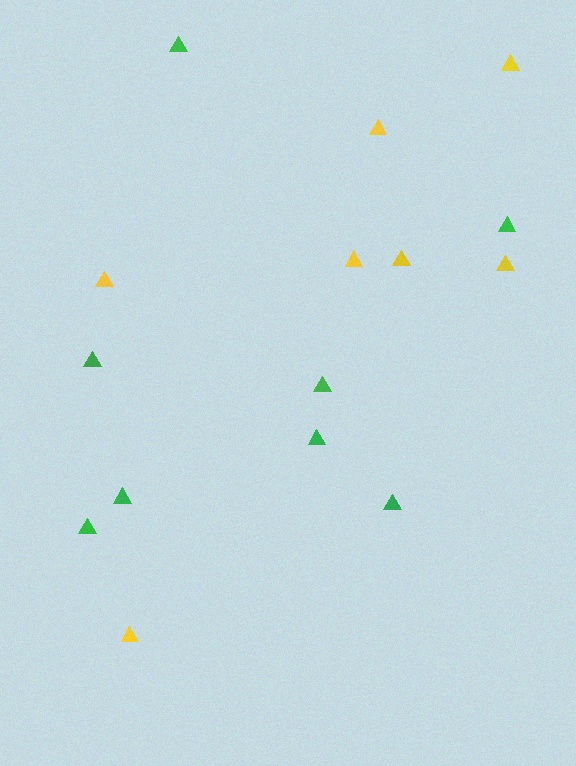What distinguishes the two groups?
There are 2 groups: one group of green triangles (8) and one group of yellow triangles (7).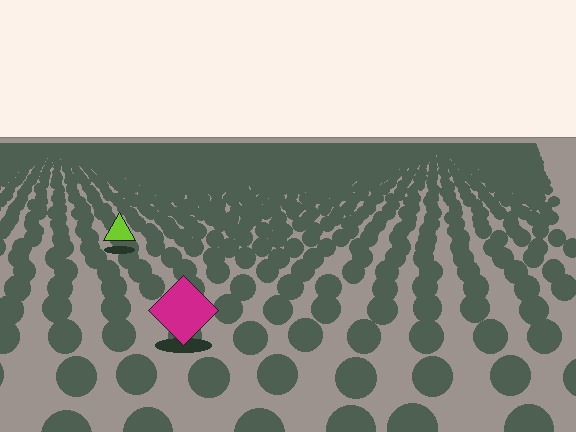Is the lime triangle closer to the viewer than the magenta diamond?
No. The magenta diamond is closer — you can tell from the texture gradient: the ground texture is coarser near it.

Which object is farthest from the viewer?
The lime triangle is farthest from the viewer. It appears smaller and the ground texture around it is denser.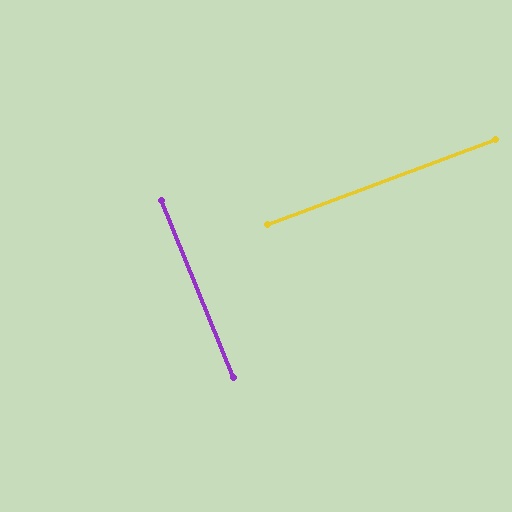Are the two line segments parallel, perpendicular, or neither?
Perpendicular — they meet at approximately 88°.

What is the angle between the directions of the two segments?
Approximately 88 degrees.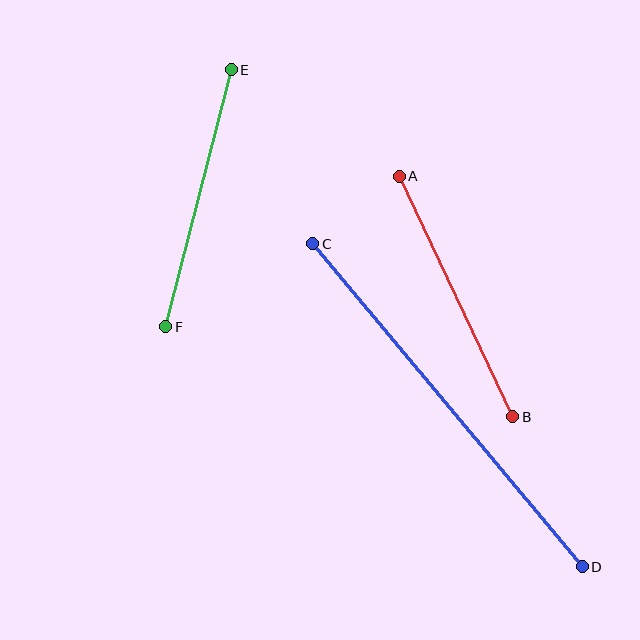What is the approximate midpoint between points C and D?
The midpoint is at approximately (447, 405) pixels.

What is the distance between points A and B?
The distance is approximately 266 pixels.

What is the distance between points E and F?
The distance is approximately 265 pixels.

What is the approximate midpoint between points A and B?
The midpoint is at approximately (456, 296) pixels.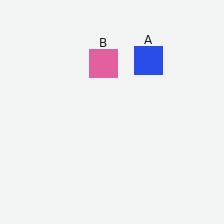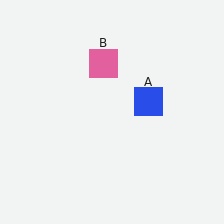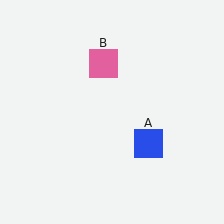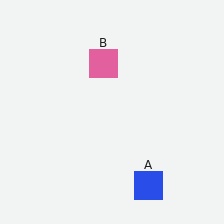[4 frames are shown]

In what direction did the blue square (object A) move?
The blue square (object A) moved down.